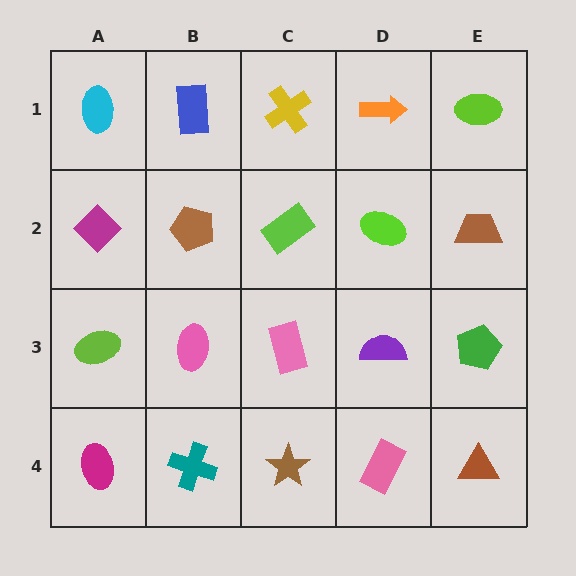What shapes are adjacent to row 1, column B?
A brown pentagon (row 2, column B), a cyan ellipse (row 1, column A), a yellow cross (row 1, column C).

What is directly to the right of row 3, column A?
A pink ellipse.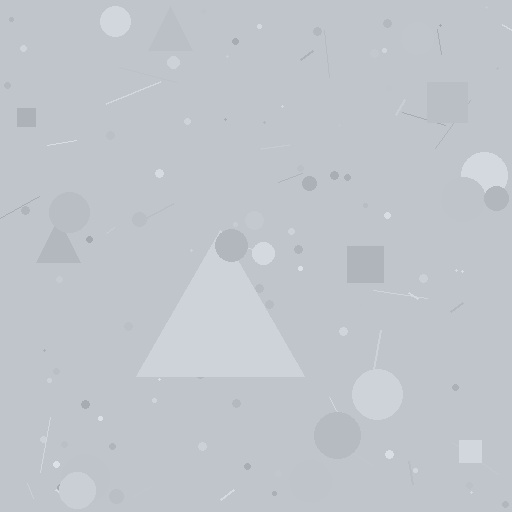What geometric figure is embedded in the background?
A triangle is embedded in the background.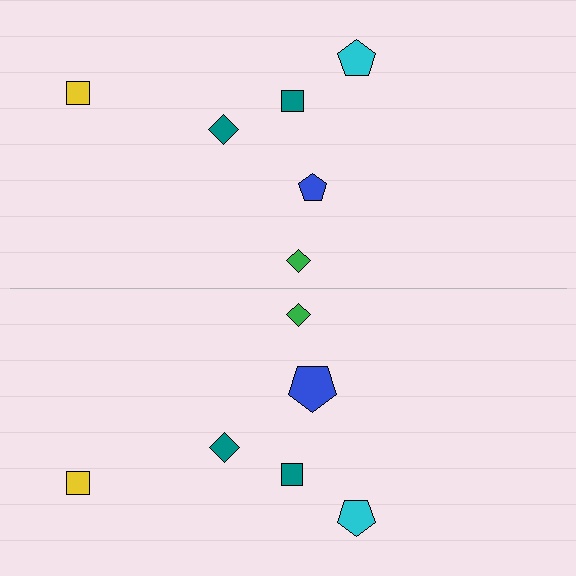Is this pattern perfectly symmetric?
No, the pattern is not perfectly symmetric. The blue pentagon on the bottom side has a different size than its mirror counterpart.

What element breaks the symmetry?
The blue pentagon on the bottom side has a different size than its mirror counterpart.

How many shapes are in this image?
There are 12 shapes in this image.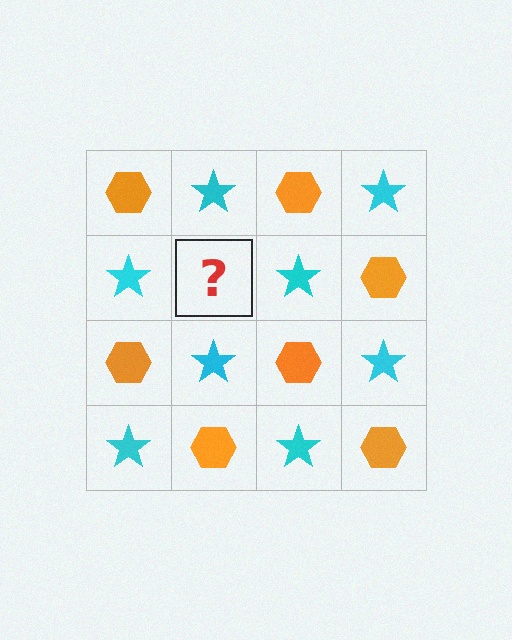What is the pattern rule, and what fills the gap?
The rule is that it alternates orange hexagon and cyan star in a checkerboard pattern. The gap should be filled with an orange hexagon.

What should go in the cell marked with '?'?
The missing cell should contain an orange hexagon.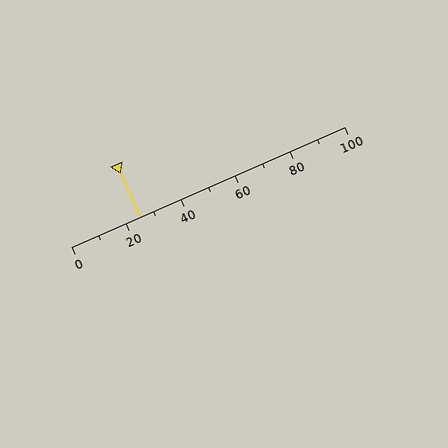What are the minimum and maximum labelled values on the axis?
The axis runs from 0 to 100.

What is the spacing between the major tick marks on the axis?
The major ticks are spaced 20 apart.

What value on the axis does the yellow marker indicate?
The marker indicates approximately 25.